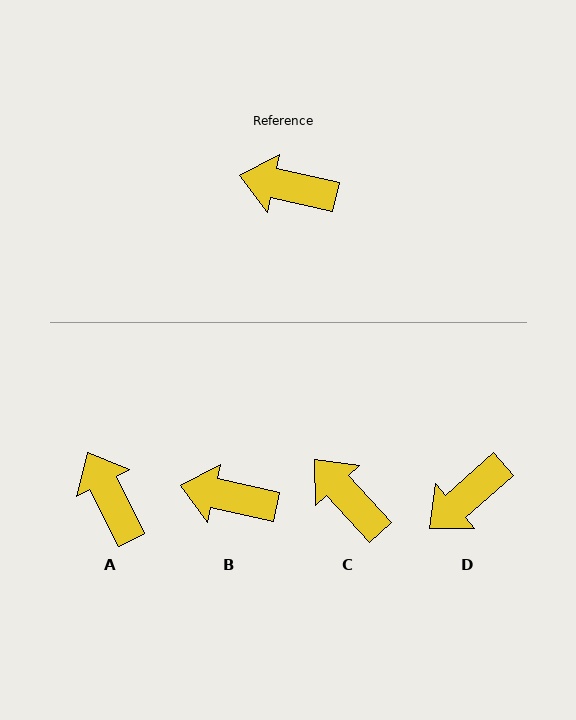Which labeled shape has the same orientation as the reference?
B.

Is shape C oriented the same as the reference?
No, it is off by about 36 degrees.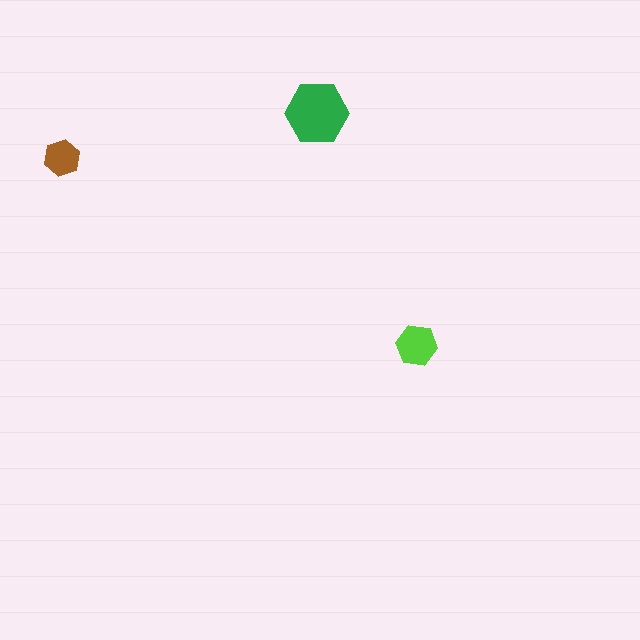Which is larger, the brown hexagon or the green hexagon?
The green one.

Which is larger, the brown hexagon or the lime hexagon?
The lime one.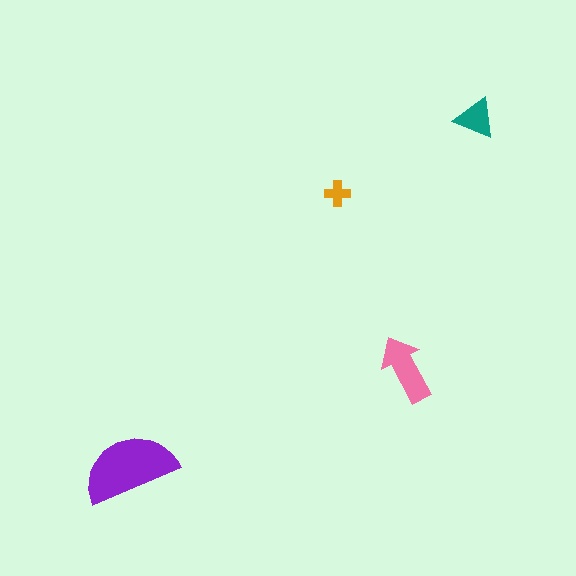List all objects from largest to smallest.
The purple semicircle, the pink arrow, the teal triangle, the orange cross.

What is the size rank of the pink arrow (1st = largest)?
2nd.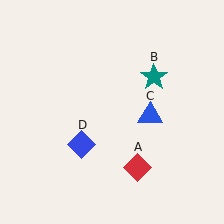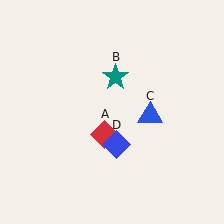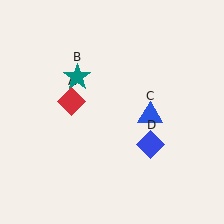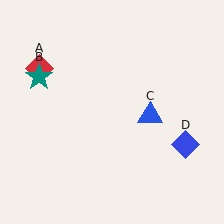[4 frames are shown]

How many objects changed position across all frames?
3 objects changed position: red diamond (object A), teal star (object B), blue diamond (object D).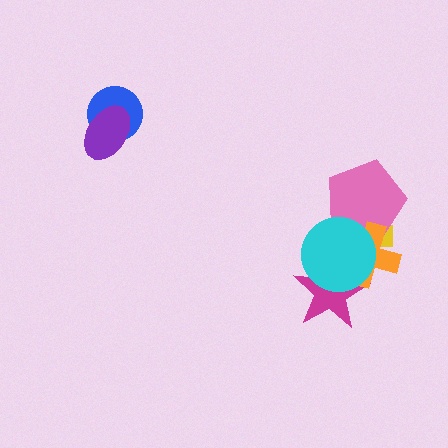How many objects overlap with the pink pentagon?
3 objects overlap with the pink pentagon.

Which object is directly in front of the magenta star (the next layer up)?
The orange cross is directly in front of the magenta star.